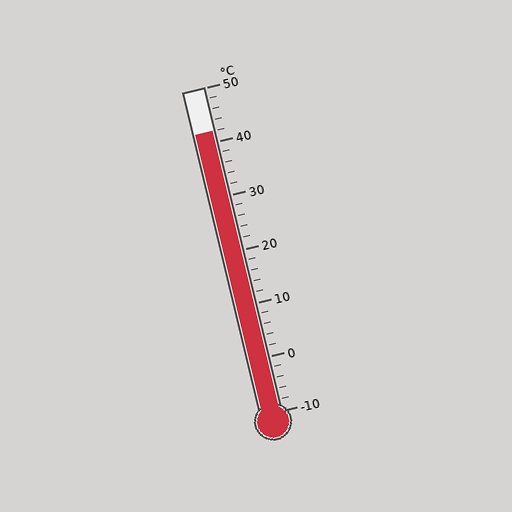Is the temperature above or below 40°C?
The temperature is above 40°C.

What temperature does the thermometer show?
The thermometer shows approximately 42°C.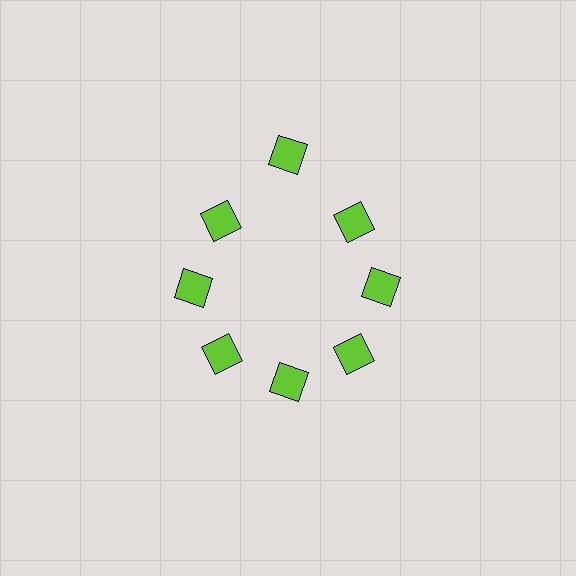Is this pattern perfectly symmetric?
No. The 8 lime diamonds are arranged in a ring, but one element near the 12 o'clock position is pushed outward from the center, breaking the 8-fold rotational symmetry.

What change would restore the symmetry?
The symmetry would be restored by moving it inward, back onto the ring so that all 8 diamonds sit at equal angles and equal distance from the center.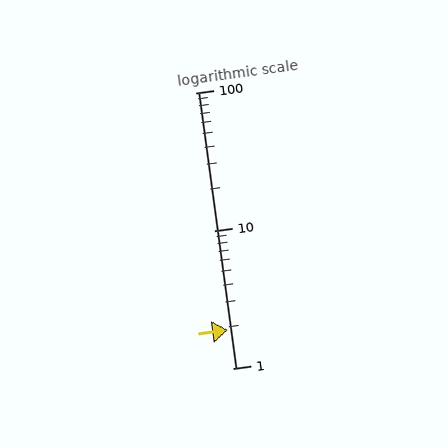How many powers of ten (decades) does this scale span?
The scale spans 2 decades, from 1 to 100.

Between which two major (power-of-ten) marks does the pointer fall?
The pointer is between 1 and 10.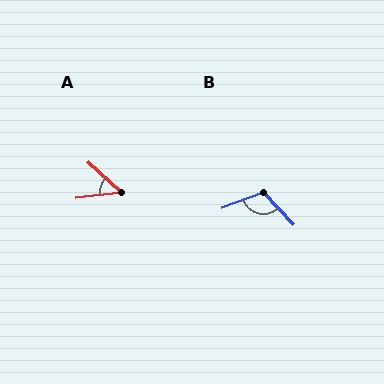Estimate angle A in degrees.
Approximately 50 degrees.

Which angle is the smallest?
A, at approximately 50 degrees.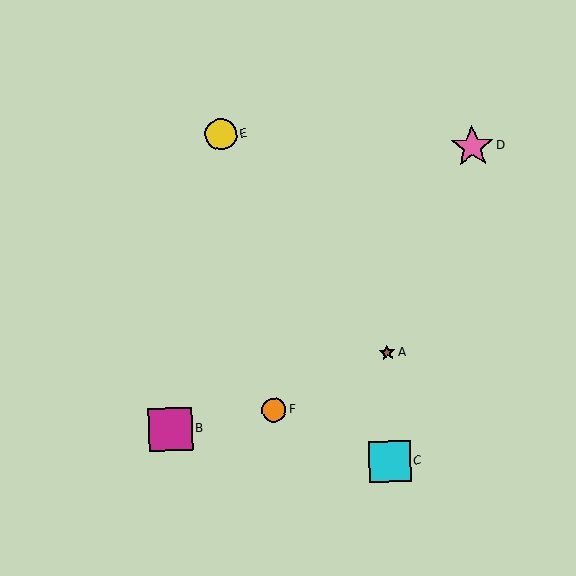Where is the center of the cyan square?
The center of the cyan square is at (390, 461).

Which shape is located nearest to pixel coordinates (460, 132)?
The pink star (labeled D) at (472, 147) is nearest to that location.